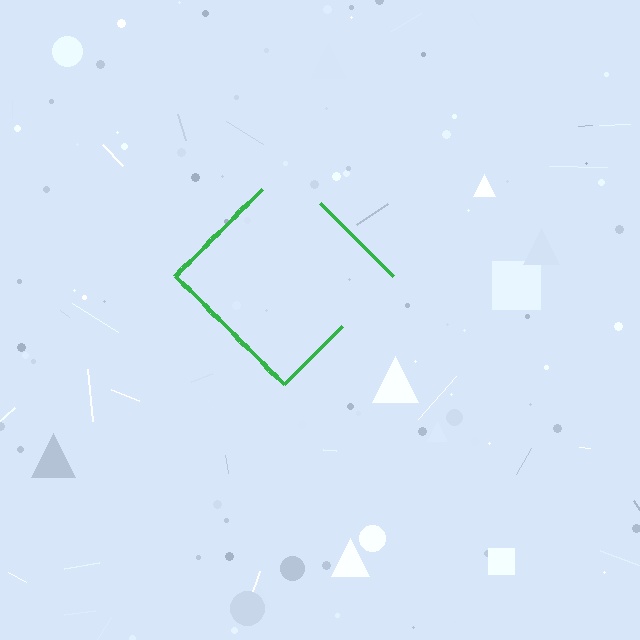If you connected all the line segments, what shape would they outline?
They would outline a diamond.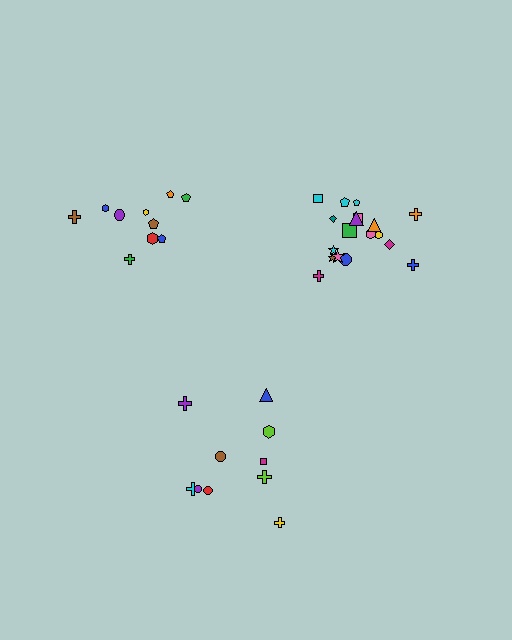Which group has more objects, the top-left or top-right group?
The top-right group.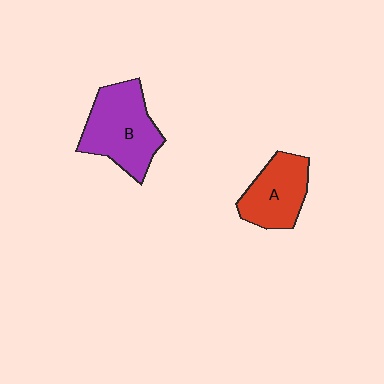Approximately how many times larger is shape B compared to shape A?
Approximately 1.3 times.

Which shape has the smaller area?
Shape A (red).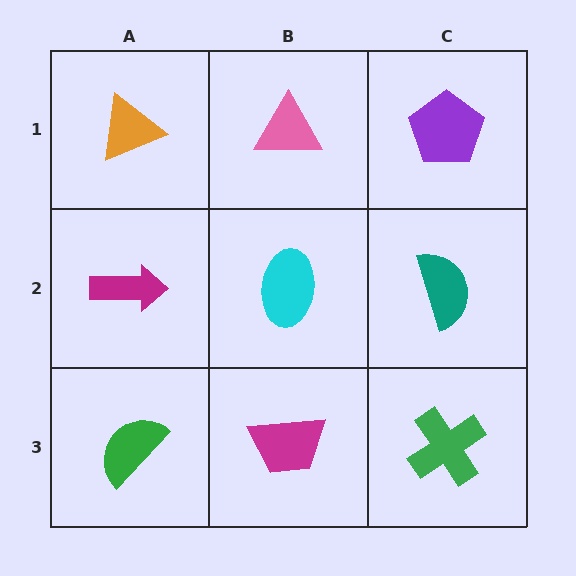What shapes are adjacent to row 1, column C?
A teal semicircle (row 2, column C), a pink triangle (row 1, column B).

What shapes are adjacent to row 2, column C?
A purple pentagon (row 1, column C), a green cross (row 3, column C), a cyan ellipse (row 2, column B).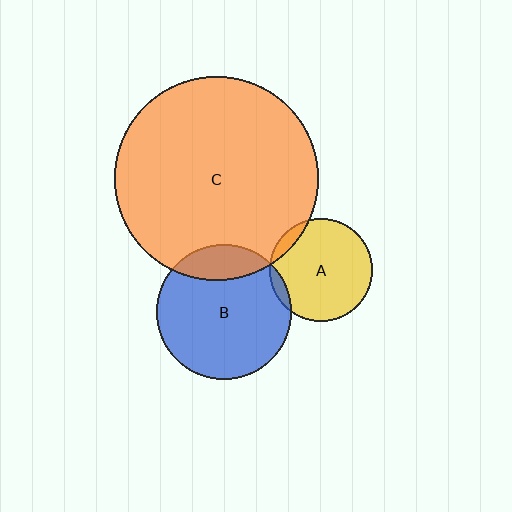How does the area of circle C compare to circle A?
Approximately 3.9 times.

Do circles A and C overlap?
Yes.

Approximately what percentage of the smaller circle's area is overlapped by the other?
Approximately 5%.